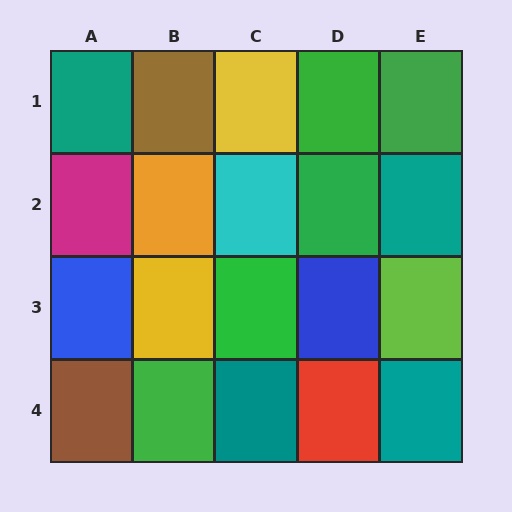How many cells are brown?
2 cells are brown.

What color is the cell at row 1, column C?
Yellow.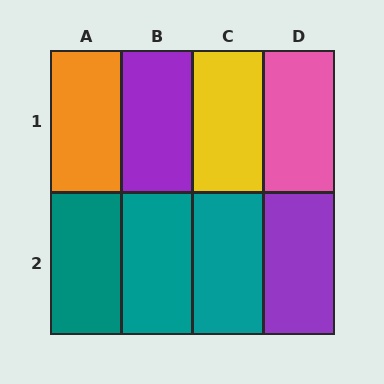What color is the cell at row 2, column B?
Teal.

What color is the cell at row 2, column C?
Teal.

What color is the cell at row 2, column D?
Purple.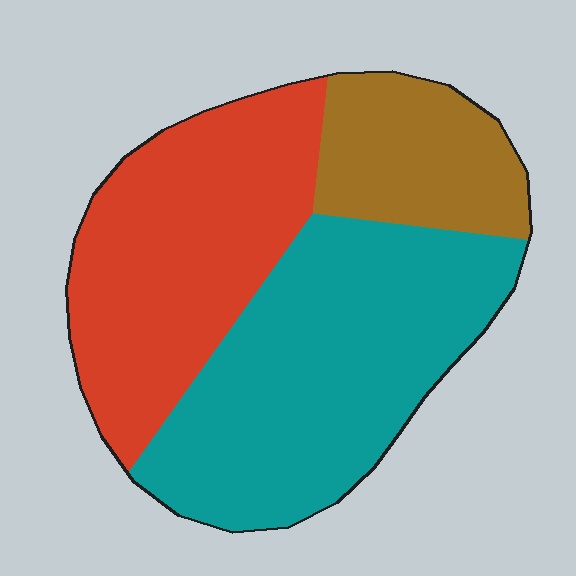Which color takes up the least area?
Brown, at roughly 20%.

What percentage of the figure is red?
Red takes up about three eighths (3/8) of the figure.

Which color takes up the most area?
Teal, at roughly 45%.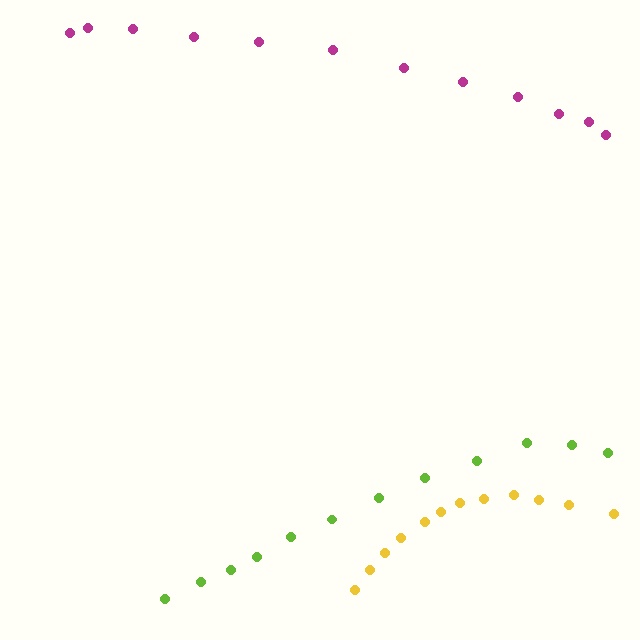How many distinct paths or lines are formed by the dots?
There are 3 distinct paths.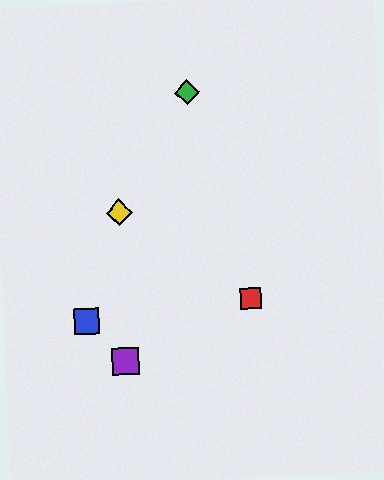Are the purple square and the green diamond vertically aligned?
No, the purple square is at x≈126 and the green diamond is at x≈187.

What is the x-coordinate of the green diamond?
The green diamond is at x≈187.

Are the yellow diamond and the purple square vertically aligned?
Yes, both are at x≈119.